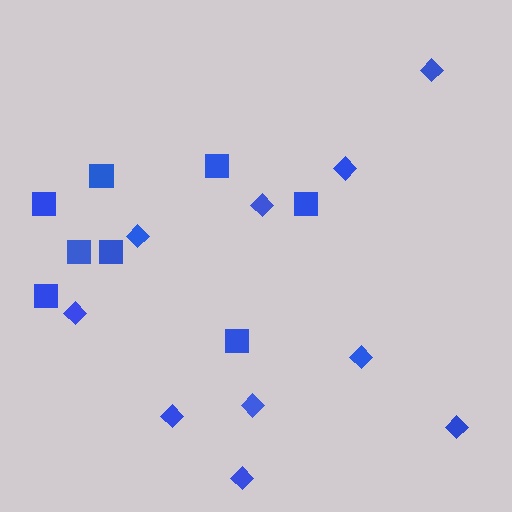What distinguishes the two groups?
There are 2 groups: one group of squares (8) and one group of diamonds (10).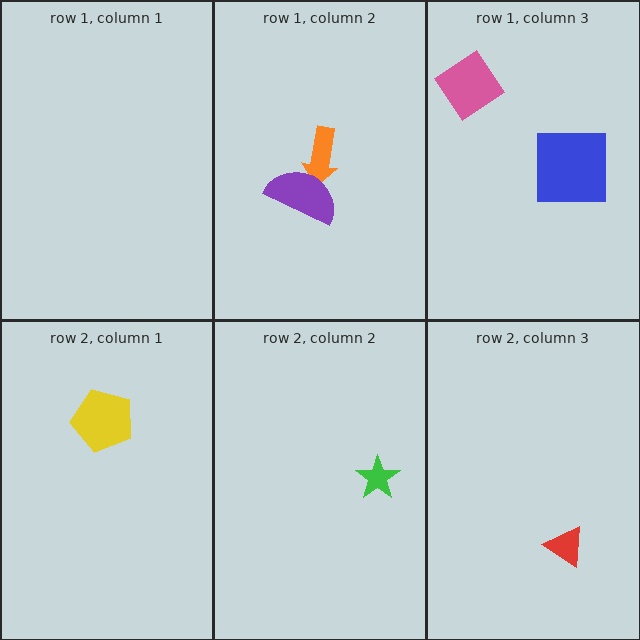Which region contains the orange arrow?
The row 1, column 2 region.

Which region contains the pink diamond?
The row 1, column 3 region.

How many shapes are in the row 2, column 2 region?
1.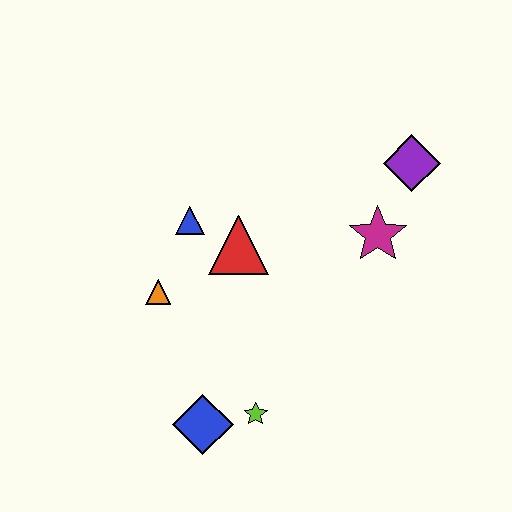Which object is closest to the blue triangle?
The red triangle is closest to the blue triangle.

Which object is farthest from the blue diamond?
The purple diamond is farthest from the blue diamond.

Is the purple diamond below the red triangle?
No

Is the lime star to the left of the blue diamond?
No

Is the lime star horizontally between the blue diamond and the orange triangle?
No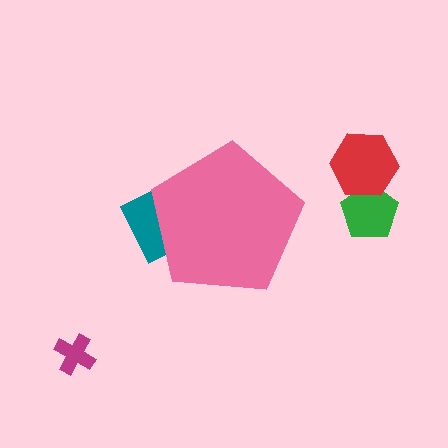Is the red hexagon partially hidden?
No, the red hexagon is fully visible.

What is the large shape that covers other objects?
A pink pentagon.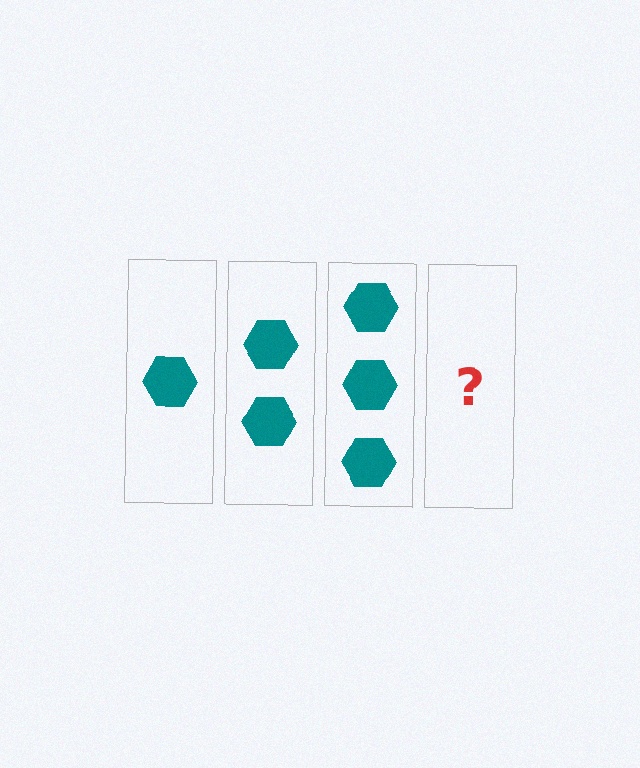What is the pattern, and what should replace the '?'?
The pattern is that each step adds one more hexagon. The '?' should be 4 hexagons.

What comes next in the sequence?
The next element should be 4 hexagons.